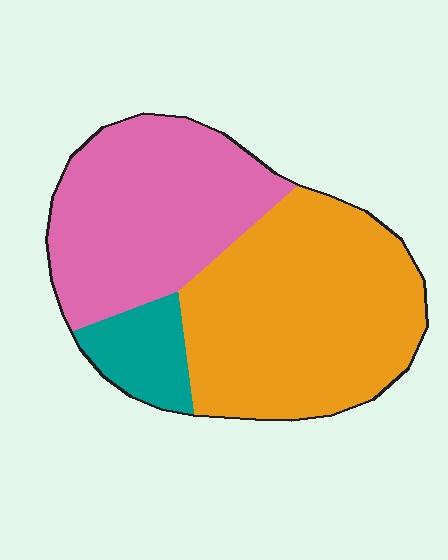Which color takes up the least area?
Teal, at roughly 10%.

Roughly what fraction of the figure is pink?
Pink takes up about two fifths (2/5) of the figure.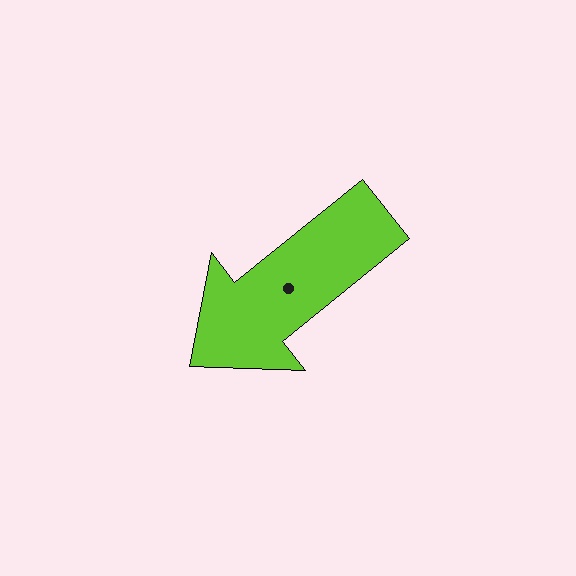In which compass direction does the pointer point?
Southwest.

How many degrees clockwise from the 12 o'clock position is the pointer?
Approximately 231 degrees.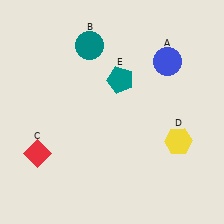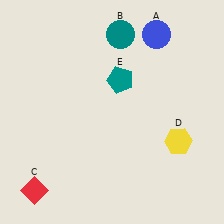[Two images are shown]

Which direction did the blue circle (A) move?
The blue circle (A) moved up.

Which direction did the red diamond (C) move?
The red diamond (C) moved down.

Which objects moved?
The objects that moved are: the blue circle (A), the teal circle (B), the red diamond (C).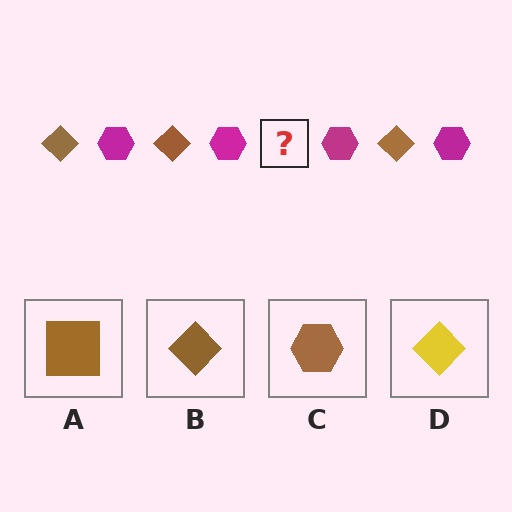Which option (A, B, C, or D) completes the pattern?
B.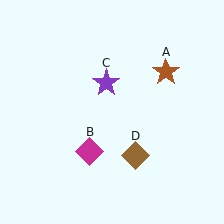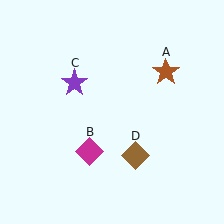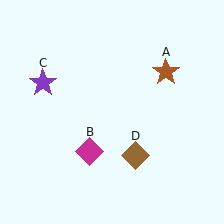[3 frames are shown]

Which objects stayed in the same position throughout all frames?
Brown star (object A) and magenta diamond (object B) and brown diamond (object D) remained stationary.